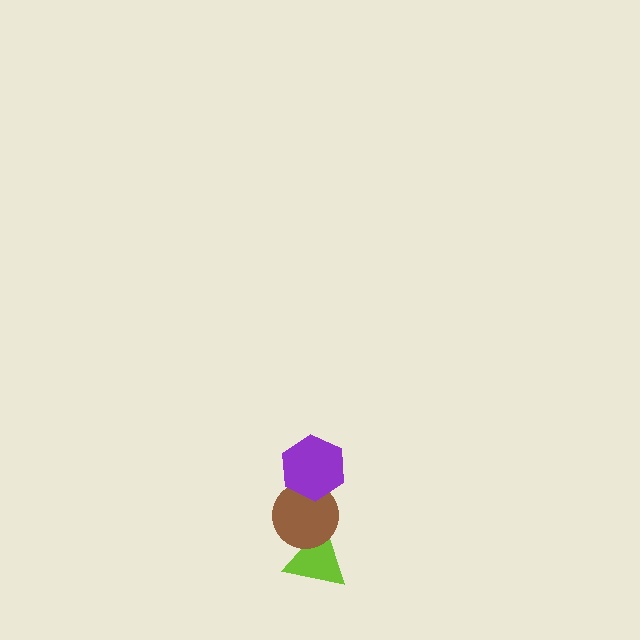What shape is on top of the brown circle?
The purple hexagon is on top of the brown circle.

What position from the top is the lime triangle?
The lime triangle is 3rd from the top.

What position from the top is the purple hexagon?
The purple hexagon is 1st from the top.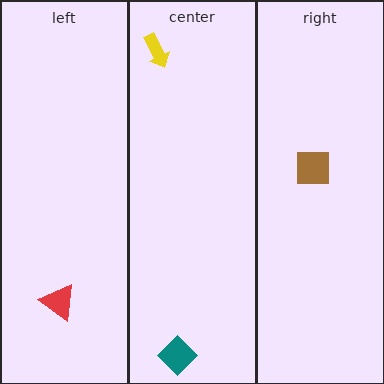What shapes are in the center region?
The yellow arrow, the teal diamond.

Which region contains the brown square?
The right region.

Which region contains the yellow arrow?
The center region.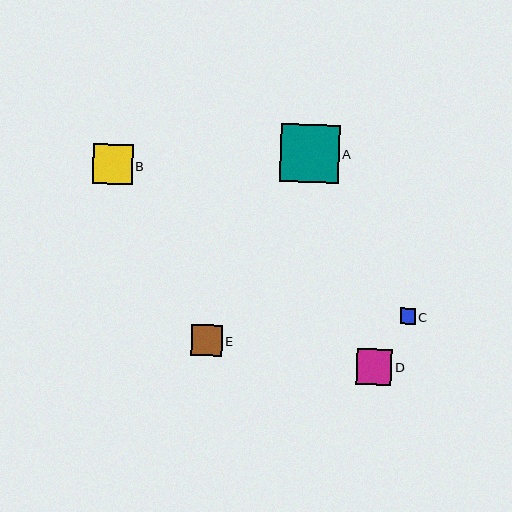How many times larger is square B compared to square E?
Square B is approximately 1.3 times the size of square E.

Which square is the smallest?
Square C is the smallest with a size of approximately 15 pixels.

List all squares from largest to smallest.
From largest to smallest: A, B, D, E, C.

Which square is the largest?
Square A is the largest with a size of approximately 59 pixels.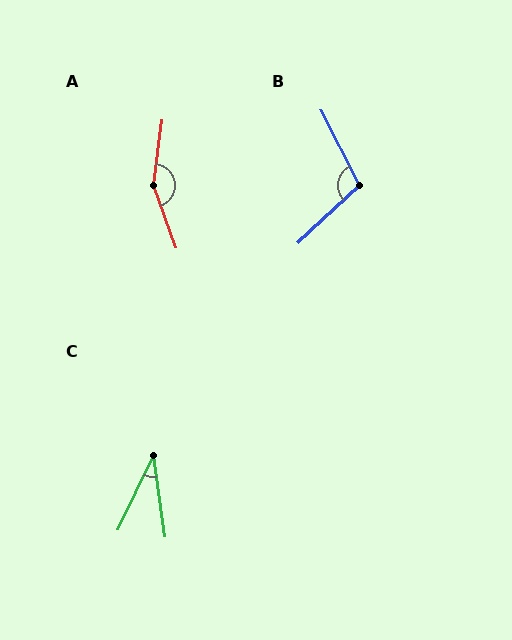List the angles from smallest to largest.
C (34°), B (106°), A (153°).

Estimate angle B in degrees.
Approximately 106 degrees.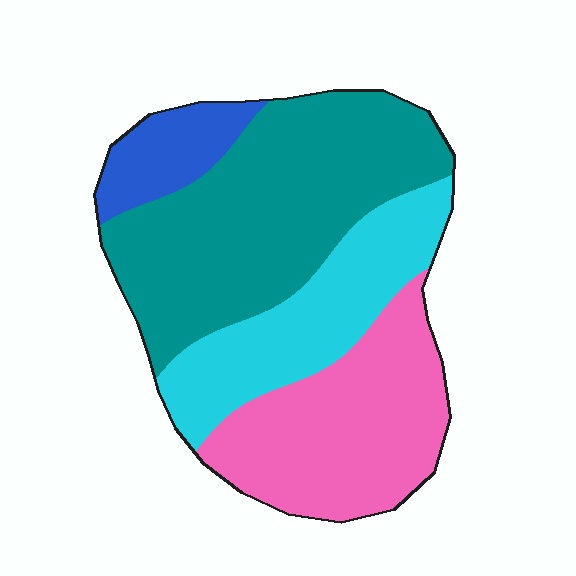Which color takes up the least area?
Blue, at roughly 10%.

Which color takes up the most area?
Teal, at roughly 40%.